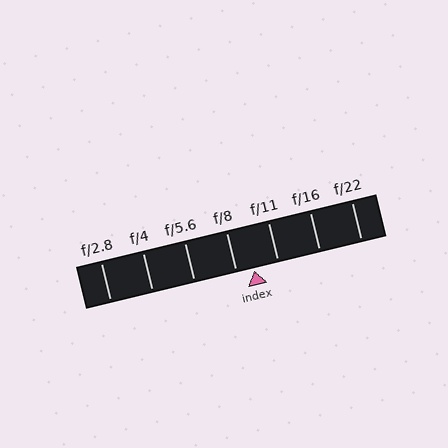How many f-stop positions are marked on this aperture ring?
There are 7 f-stop positions marked.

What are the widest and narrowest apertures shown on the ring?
The widest aperture shown is f/2.8 and the narrowest is f/22.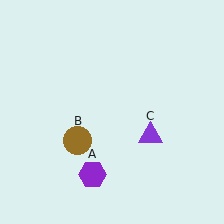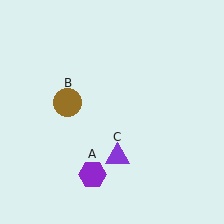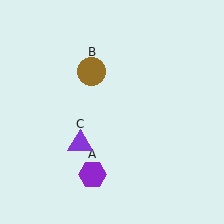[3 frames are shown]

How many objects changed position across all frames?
2 objects changed position: brown circle (object B), purple triangle (object C).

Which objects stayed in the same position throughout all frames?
Purple hexagon (object A) remained stationary.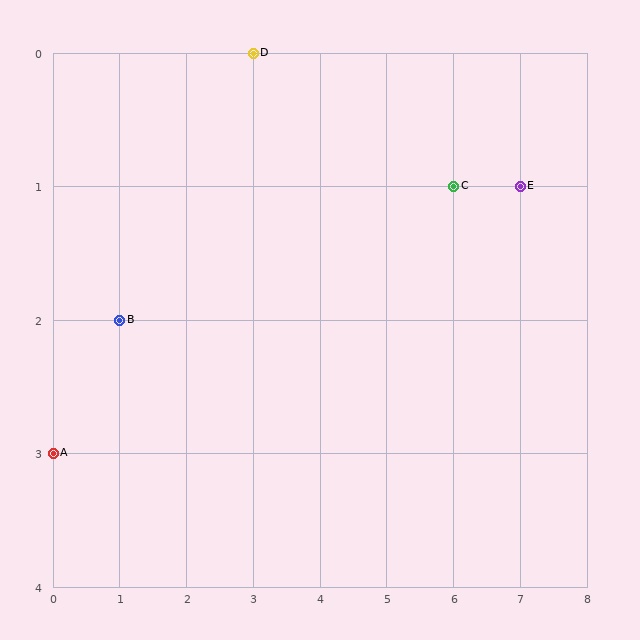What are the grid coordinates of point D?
Point D is at grid coordinates (3, 0).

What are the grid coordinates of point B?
Point B is at grid coordinates (1, 2).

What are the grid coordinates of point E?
Point E is at grid coordinates (7, 1).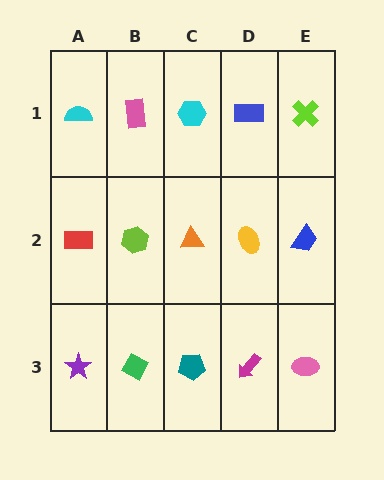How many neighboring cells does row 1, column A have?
2.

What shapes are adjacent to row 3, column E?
A blue trapezoid (row 2, column E), a magenta arrow (row 3, column D).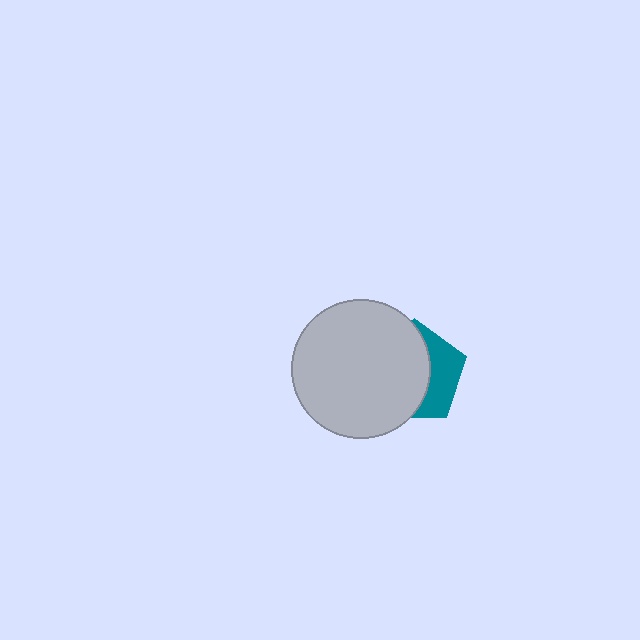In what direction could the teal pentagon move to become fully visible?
The teal pentagon could move right. That would shift it out from behind the light gray circle entirely.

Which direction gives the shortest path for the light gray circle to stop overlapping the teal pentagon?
Moving left gives the shortest separation.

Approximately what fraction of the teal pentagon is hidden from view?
Roughly 64% of the teal pentagon is hidden behind the light gray circle.